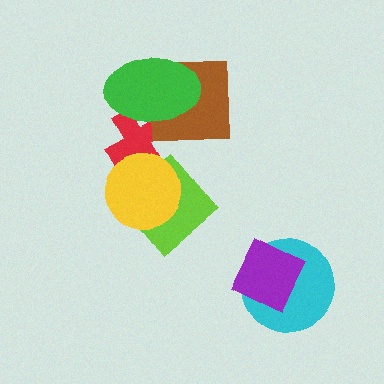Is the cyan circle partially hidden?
Yes, it is partially covered by another shape.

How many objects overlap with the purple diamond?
1 object overlaps with the purple diamond.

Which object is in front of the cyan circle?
The purple diamond is in front of the cyan circle.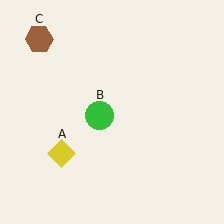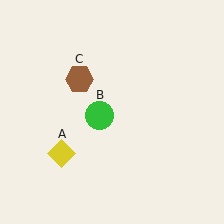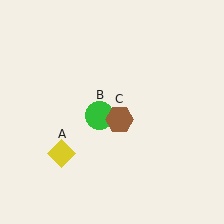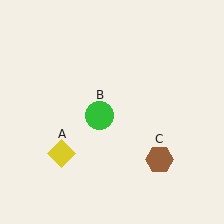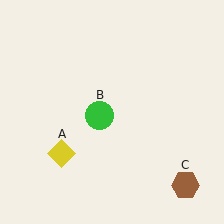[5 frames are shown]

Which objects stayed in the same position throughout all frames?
Yellow diamond (object A) and green circle (object B) remained stationary.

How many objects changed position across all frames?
1 object changed position: brown hexagon (object C).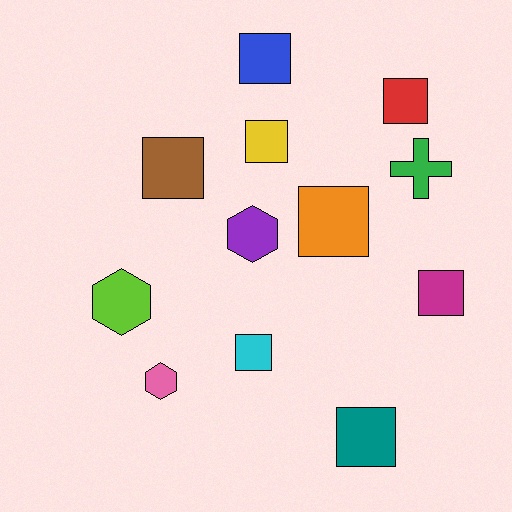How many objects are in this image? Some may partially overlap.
There are 12 objects.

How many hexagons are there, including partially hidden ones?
There are 3 hexagons.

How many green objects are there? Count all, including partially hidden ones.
There is 1 green object.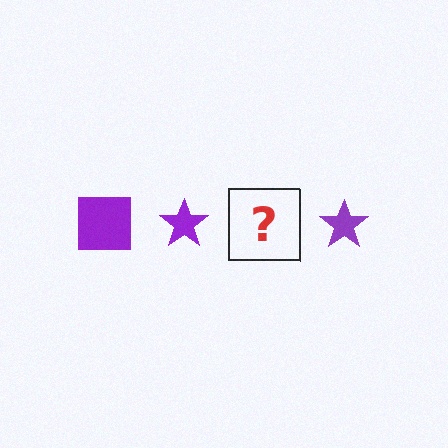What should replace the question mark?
The question mark should be replaced with a purple square.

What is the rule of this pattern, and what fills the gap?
The rule is that the pattern cycles through square, star shapes in purple. The gap should be filled with a purple square.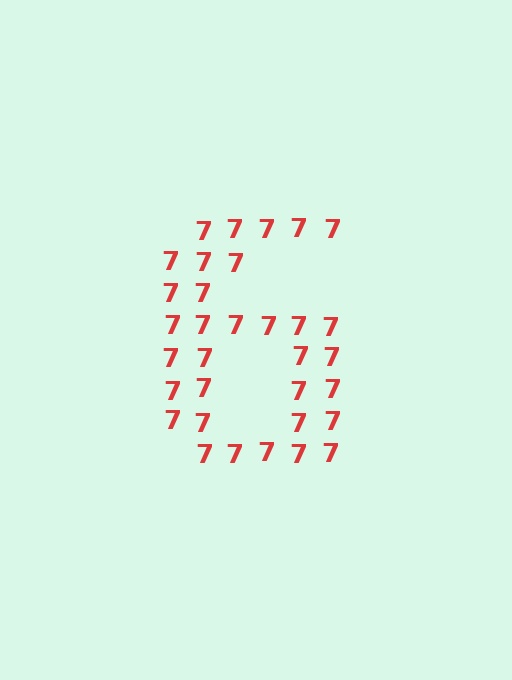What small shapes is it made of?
It is made of small digit 7's.